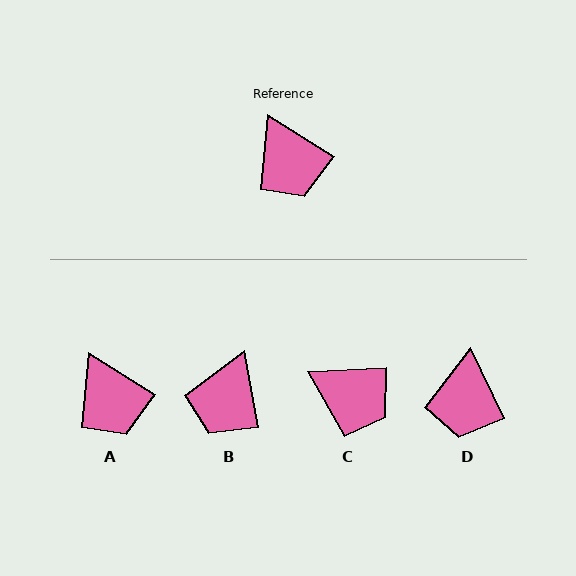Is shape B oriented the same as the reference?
No, it is off by about 47 degrees.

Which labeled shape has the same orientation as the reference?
A.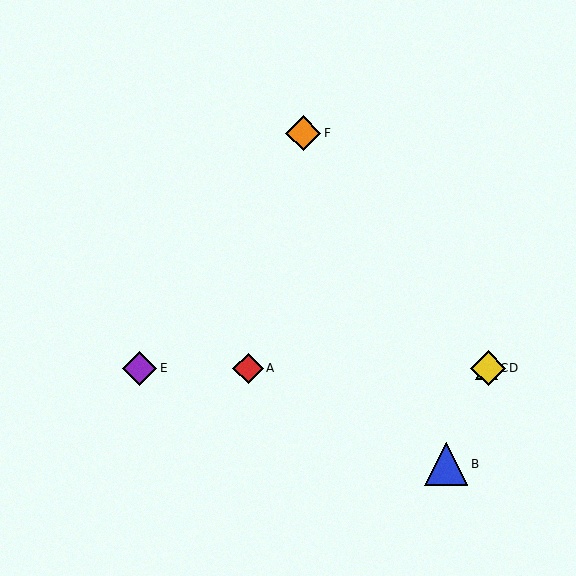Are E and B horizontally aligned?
No, E is at y≈368 and B is at y≈464.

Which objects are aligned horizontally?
Objects A, C, D, E are aligned horizontally.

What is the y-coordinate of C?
Object C is at y≈368.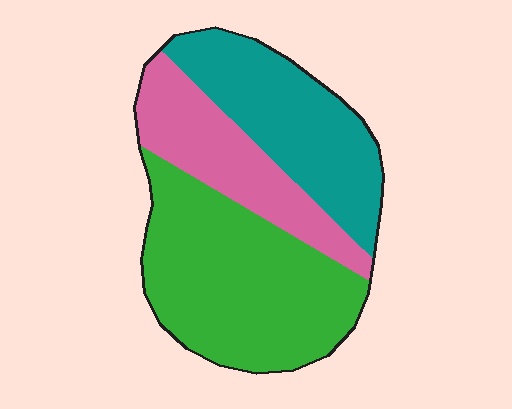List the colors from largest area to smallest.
From largest to smallest: green, teal, pink.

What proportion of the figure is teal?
Teal covers roughly 30% of the figure.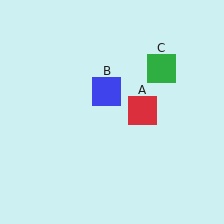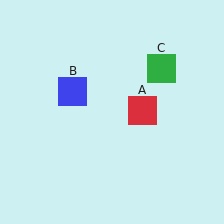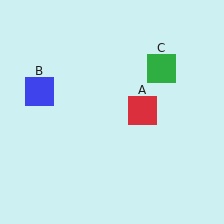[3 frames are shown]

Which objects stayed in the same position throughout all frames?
Red square (object A) and green square (object C) remained stationary.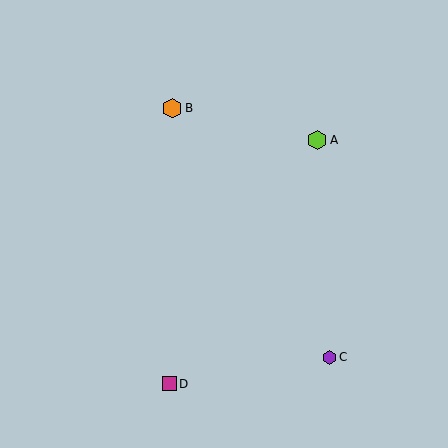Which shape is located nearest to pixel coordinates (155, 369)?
The magenta square (labeled D) at (170, 384) is nearest to that location.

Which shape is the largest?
The orange hexagon (labeled B) is the largest.